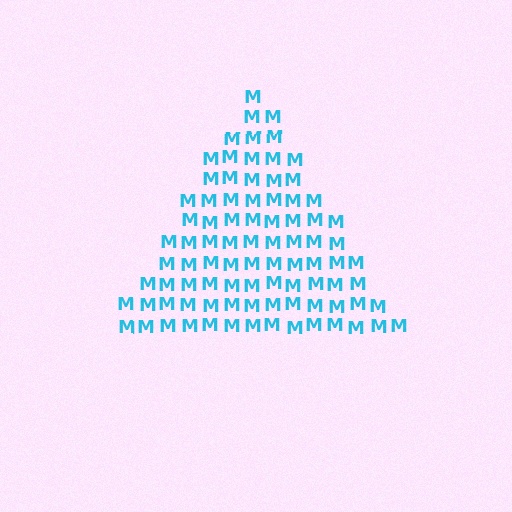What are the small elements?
The small elements are letter M's.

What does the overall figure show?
The overall figure shows a triangle.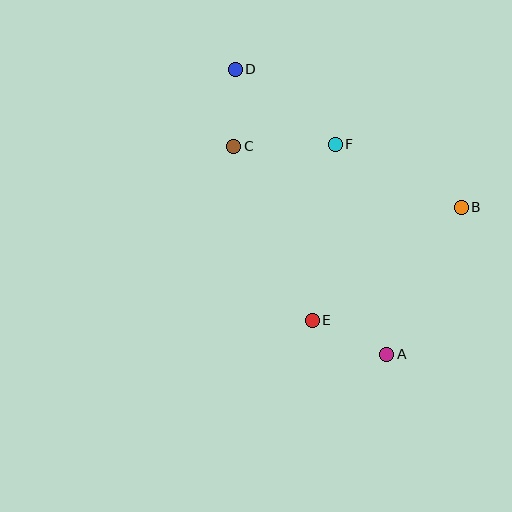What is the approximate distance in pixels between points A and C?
The distance between A and C is approximately 258 pixels.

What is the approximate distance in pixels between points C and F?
The distance between C and F is approximately 101 pixels.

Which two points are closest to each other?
Points C and D are closest to each other.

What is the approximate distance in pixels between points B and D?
The distance between B and D is approximately 265 pixels.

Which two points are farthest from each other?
Points A and D are farthest from each other.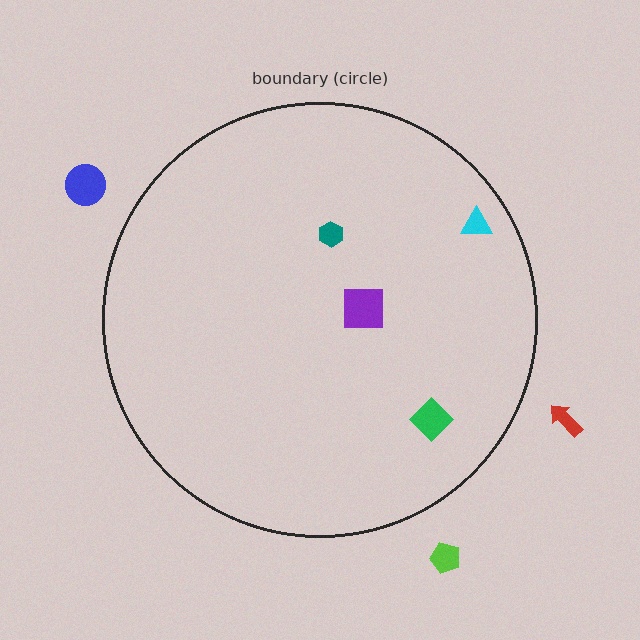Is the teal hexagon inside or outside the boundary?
Inside.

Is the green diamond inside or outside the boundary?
Inside.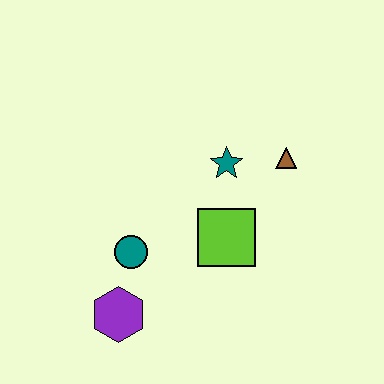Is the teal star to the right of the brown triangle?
No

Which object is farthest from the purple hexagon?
The brown triangle is farthest from the purple hexagon.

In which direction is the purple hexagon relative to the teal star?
The purple hexagon is below the teal star.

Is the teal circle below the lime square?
Yes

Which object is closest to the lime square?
The teal star is closest to the lime square.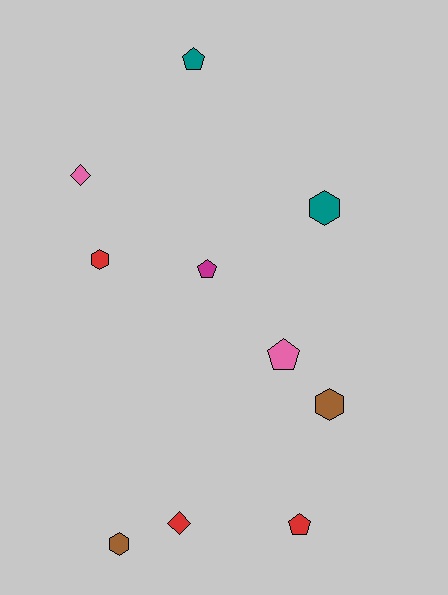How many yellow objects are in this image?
There are no yellow objects.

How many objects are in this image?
There are 10 objects.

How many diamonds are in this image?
There are 2 diamonds.